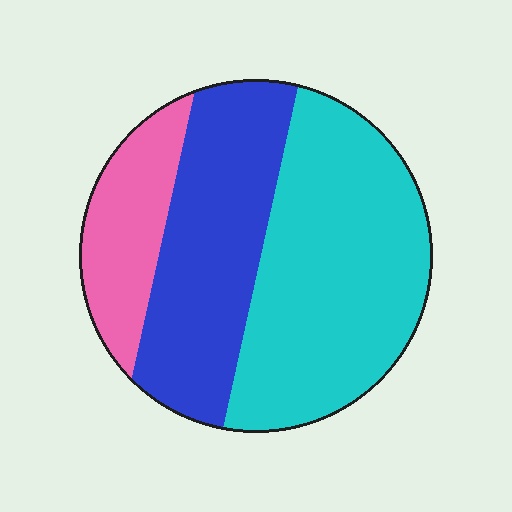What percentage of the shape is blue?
Blue covers roughly 35% of the shape.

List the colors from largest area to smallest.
From largest to smallest: cyan, blue, pink.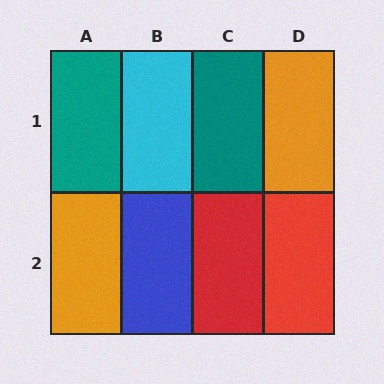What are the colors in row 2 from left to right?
Orange, blue, red, red.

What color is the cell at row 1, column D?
Orange.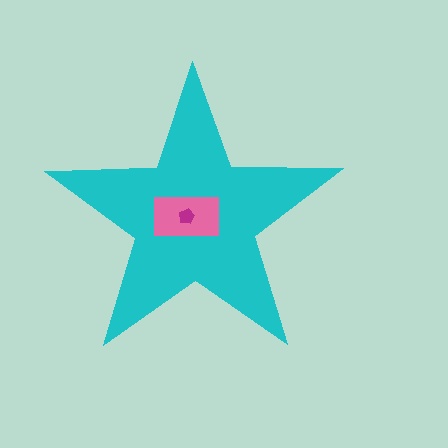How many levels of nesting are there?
3.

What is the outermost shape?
The cyan star.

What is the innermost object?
The magenta pentagon.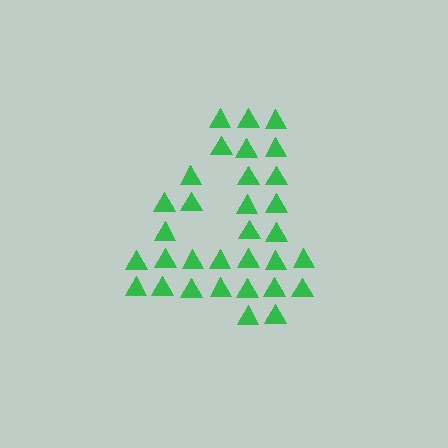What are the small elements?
The small elements are triangles.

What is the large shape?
The large shape is the digit 4.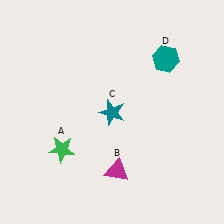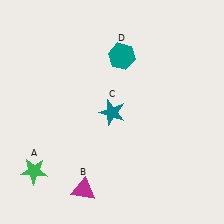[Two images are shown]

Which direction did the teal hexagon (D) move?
The teal hexagon (D) moved left.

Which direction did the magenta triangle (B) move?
The magenta triangle (B) moved left.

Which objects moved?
The objects that moved are: the green star (A), the magenta triangle (B), the teal hexagon (D).